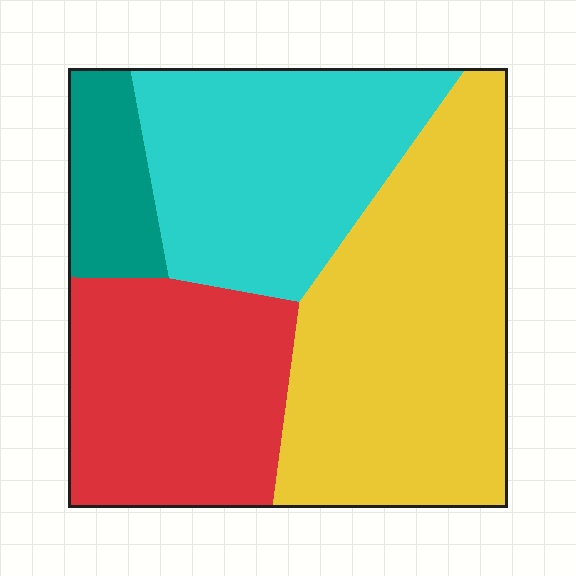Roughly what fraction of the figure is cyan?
Cyan covers 27% of the figure.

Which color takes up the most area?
Yellow, at roughly 40%.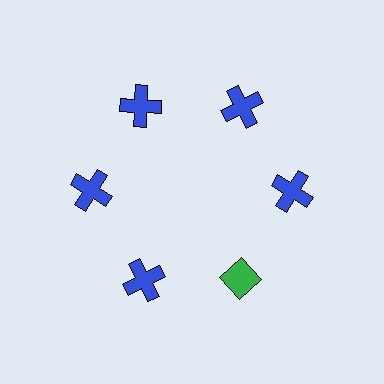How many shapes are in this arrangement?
There are 6 shapes arranged in a ring pattern.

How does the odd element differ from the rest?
It differs in both color (green instead of blue) and shape (diamond instead of cross).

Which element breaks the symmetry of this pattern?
The green diamond at roughly the 5 o'clock position breaks the symmetry. All other shapes are blue crosses.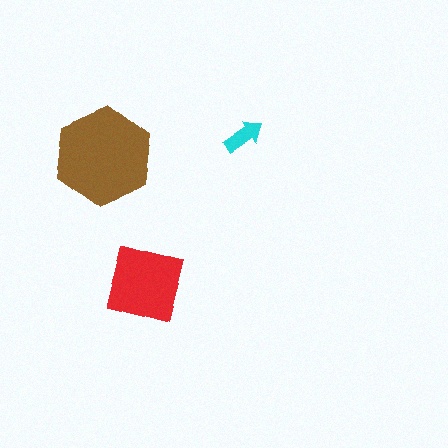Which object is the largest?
The brown hexagon.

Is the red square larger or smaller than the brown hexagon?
Smaller.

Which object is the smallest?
The cyan arrow.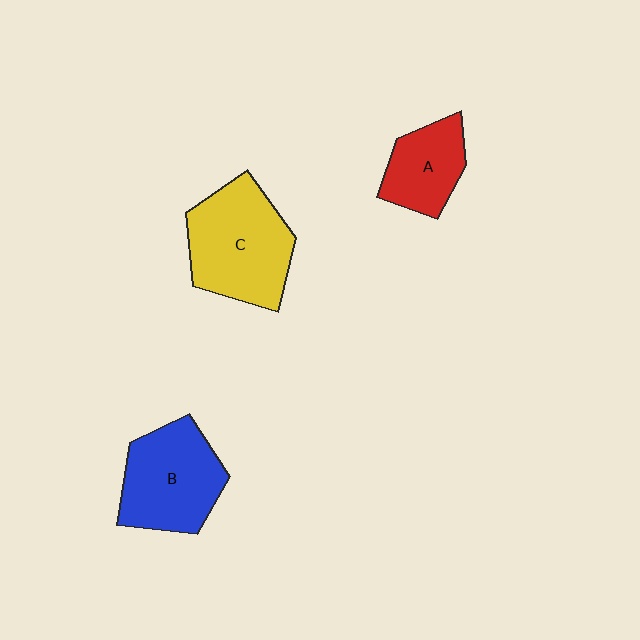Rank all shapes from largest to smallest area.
From largest to smallest: C (yellow), B (blue), A (red).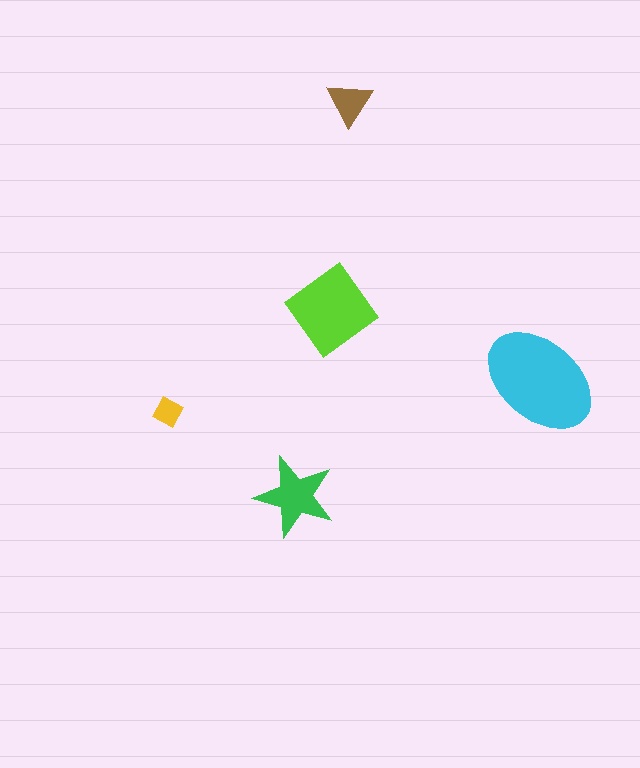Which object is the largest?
The cyan ellipse.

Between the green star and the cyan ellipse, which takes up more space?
The cyan ellipse.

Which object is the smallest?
The yellow diamond.